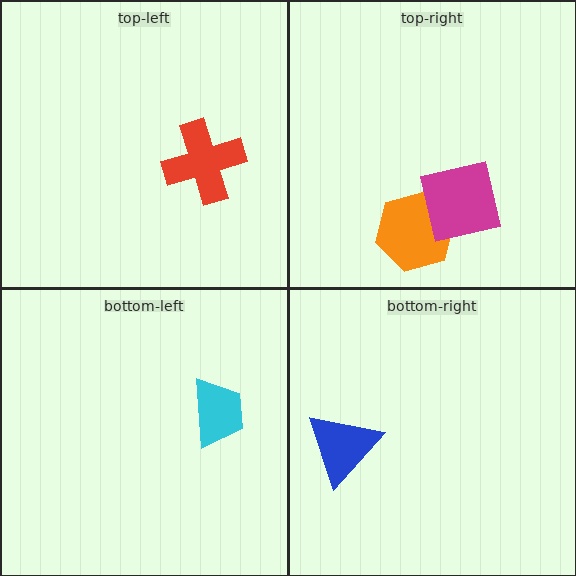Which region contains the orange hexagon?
The top-right region.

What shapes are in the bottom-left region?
The cyan trapezoid.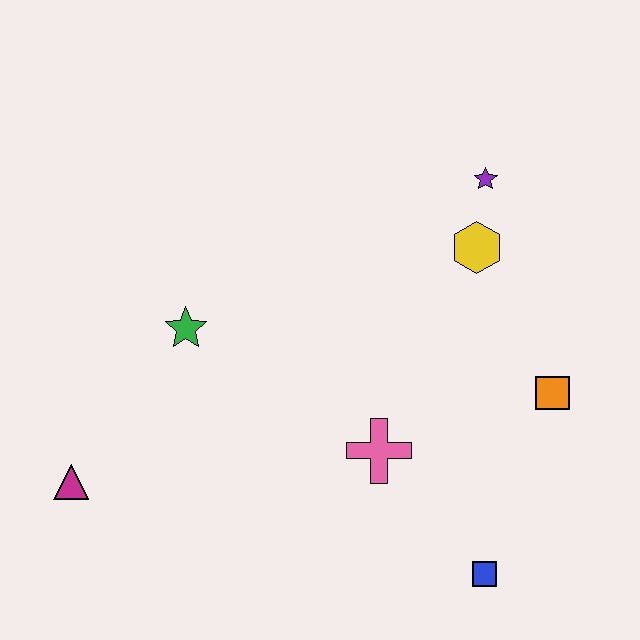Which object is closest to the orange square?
The yellow hexagon is closest to the orange square.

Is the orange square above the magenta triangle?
Yes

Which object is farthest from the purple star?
The magenta triangle is farthest from the purple star.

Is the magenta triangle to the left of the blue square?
Yes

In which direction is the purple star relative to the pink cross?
The purple star is above the pink cross.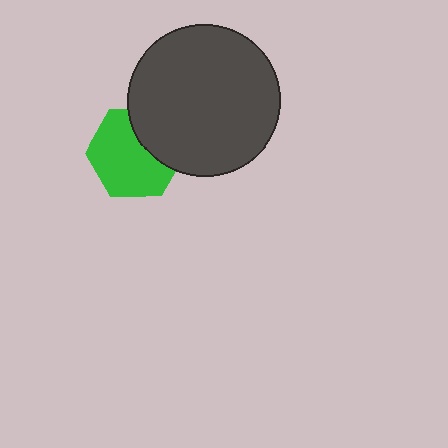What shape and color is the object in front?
The object in front is a dark gray circle.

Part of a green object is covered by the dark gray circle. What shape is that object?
It is a hexagon.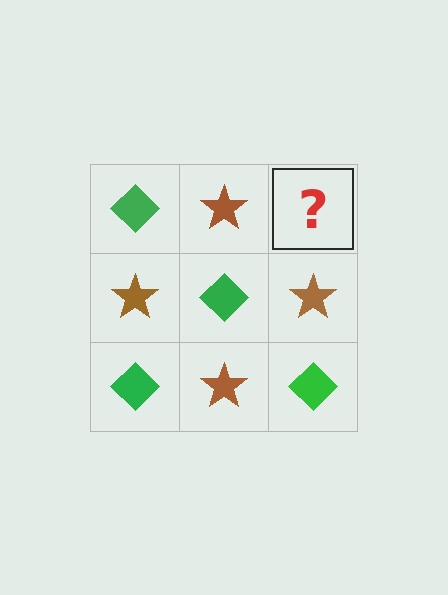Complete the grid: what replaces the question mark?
The question mark should be replaced with a green diamond.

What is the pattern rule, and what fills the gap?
The rule is that it alternates green diamond and brown star in a checkerboard pattern. The gap should be filled with a green diamond.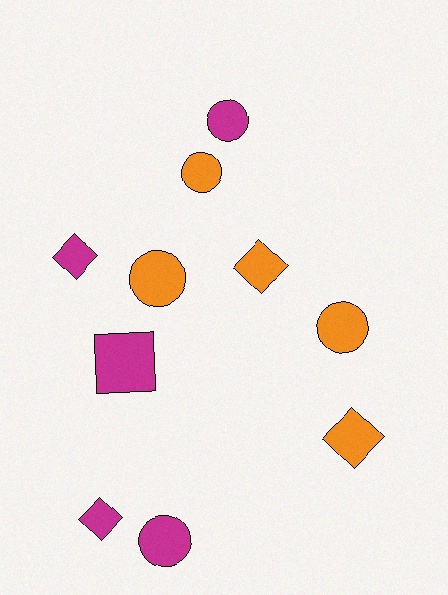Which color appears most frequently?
Magenta, with 5 objects.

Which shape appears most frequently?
Circle, with 5 objects.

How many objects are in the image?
There are 10 objects.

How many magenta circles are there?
There are 2 magenta circles.